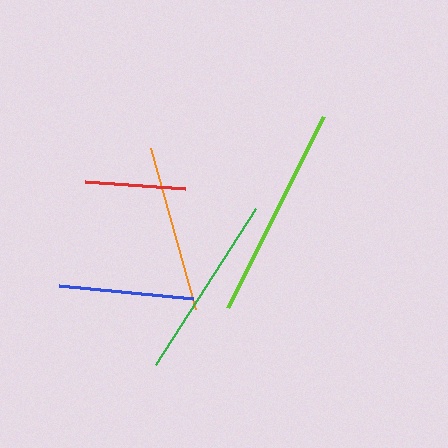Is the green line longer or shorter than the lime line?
The lime line is longer than the green line.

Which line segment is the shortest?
The red line is the shortest at approximately 100 pixels.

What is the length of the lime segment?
The lime segment is approximately 213 pixels long.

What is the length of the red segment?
The red segment is approximately 100 pixels long.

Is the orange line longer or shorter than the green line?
The green line is longer than the orange line.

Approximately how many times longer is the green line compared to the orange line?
The green line is approximately 1.1 times the length of the orange line.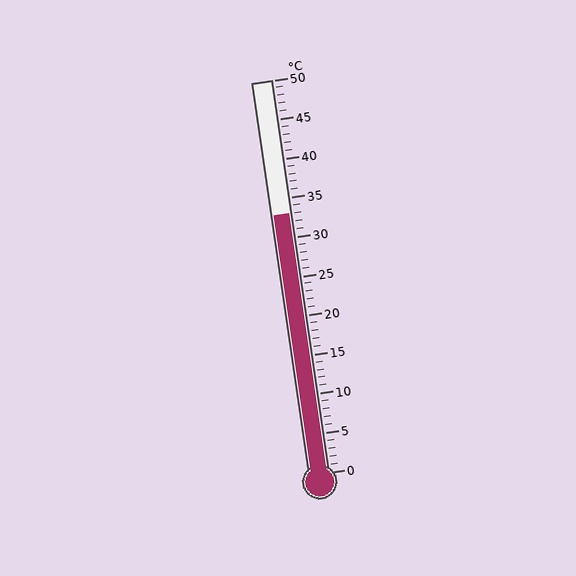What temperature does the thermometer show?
The thermometer shows approximately 33°C.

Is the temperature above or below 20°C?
The temperature is above 20°C.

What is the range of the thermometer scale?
The thermometer scale ranges from 0°C to 50°C.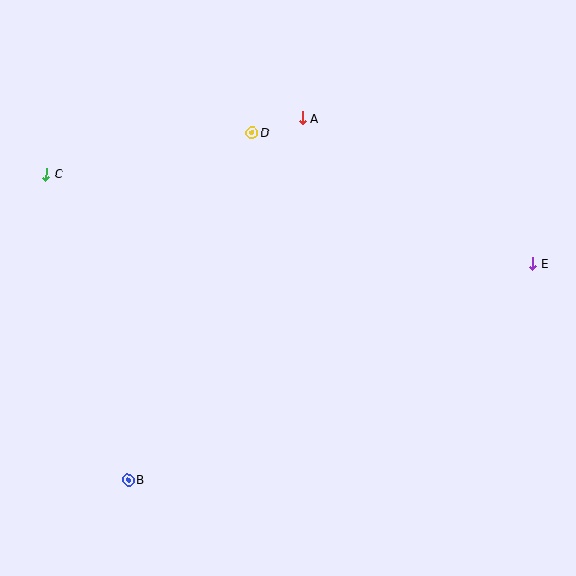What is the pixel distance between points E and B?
The distance between E and B is 459 pixels.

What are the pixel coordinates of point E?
Point E is at (533, 263).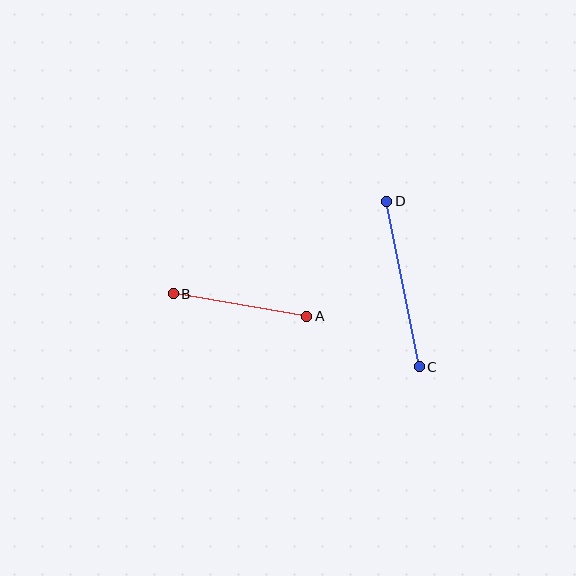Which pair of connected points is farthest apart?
Points C and D are farthest apart.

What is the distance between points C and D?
The distance is approximately 169 pixels.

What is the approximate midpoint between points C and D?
The midpoint is at approximately (403, 284) pixels.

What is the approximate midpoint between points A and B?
The midpoint is at approximately (240, 305) pixels.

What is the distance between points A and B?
The distance is approximately 135 pixels.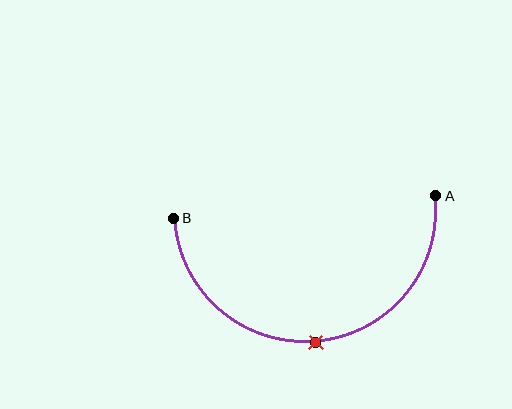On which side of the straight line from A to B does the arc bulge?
The arc bulges below the straight line connecting A and B.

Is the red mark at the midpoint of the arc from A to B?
Yes. The red mark lies on the arc at equal arc-length from both A and B — it is the arc midpoint.